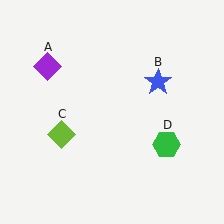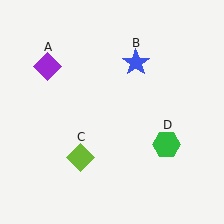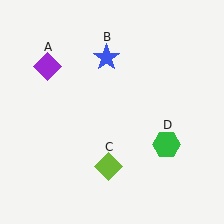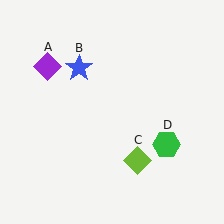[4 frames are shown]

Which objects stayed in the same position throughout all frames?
Purple diamond (object A) and green hexagon (object D) remained stationary.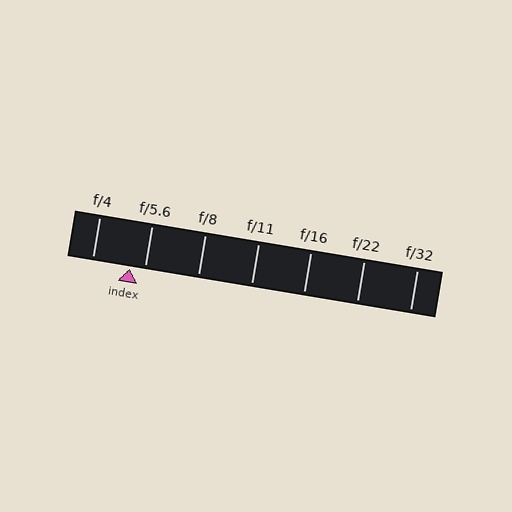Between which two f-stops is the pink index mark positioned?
The index mark is between f/4 and f/5.6.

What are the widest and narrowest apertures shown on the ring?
The widest aperture shown is f/4 and the narrowest is f/32.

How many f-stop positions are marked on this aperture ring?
There are 7 f-stop positions marked.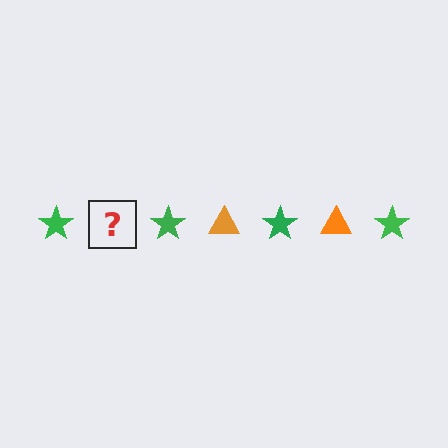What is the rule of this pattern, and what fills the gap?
The rule is that the pattern alternates between green star and orange triangle. The gap should be filled with an orange triangle.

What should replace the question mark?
The question mark should be replaced with an orange triangle.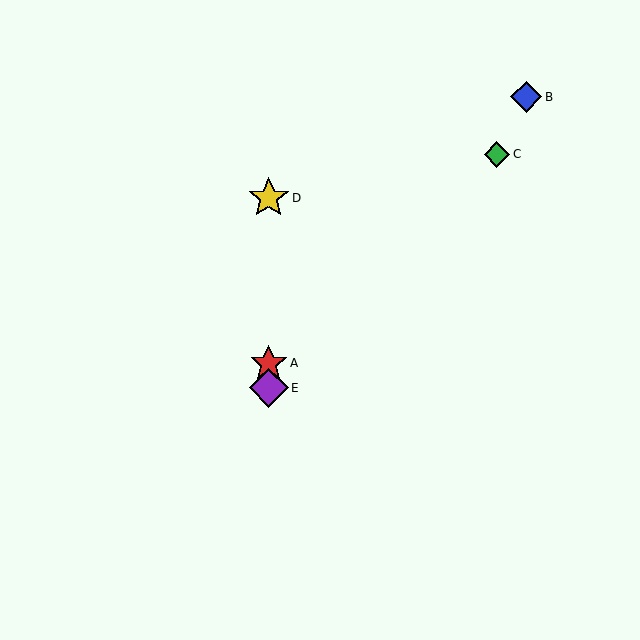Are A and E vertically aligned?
Yes, both are at x≈269.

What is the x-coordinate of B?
Object B is at x≈526.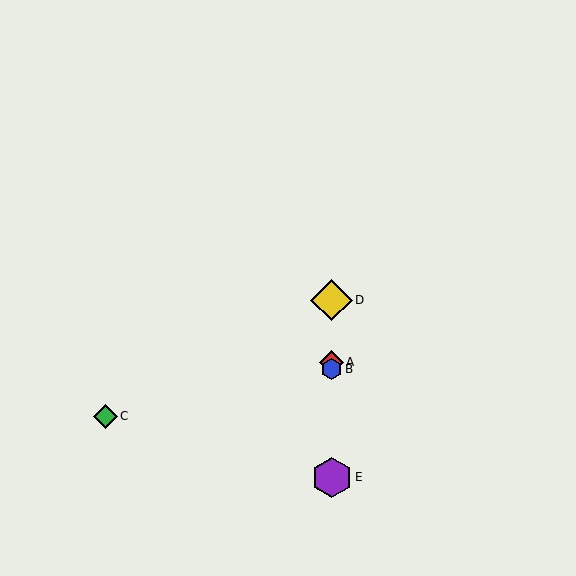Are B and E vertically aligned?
Yes, both are at x≈332.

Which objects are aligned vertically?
Objects A, B, D, E are aligned vertically.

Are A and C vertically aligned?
No, A is at x≈332 and C is at x≈105.